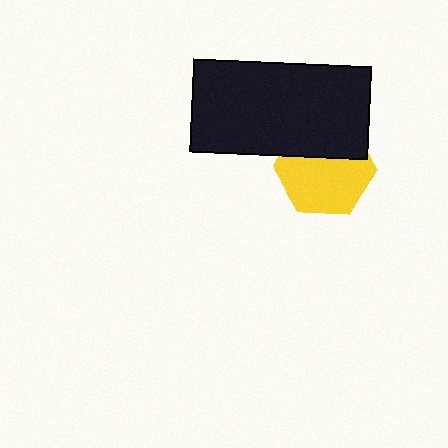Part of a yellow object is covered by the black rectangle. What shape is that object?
It is a hexagon.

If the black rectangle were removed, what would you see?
You would see the complete yellow hexagon.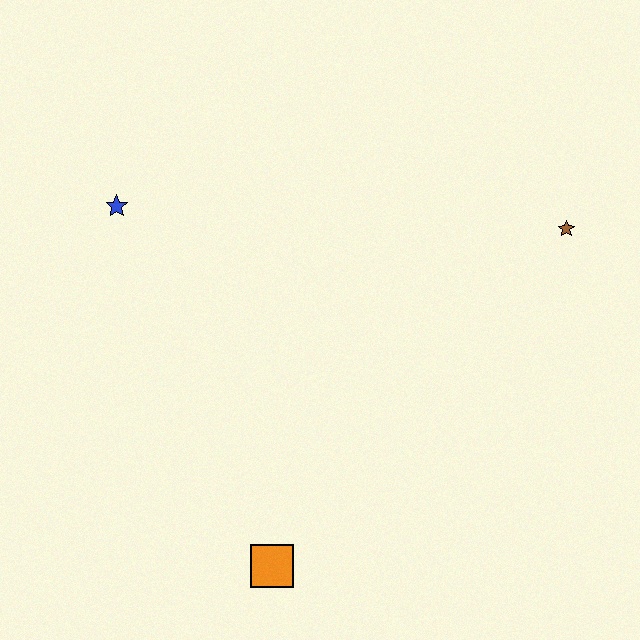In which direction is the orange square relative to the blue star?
The orange square is below the blue star.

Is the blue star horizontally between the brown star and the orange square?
No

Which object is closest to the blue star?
The orange square is closest to the blue star.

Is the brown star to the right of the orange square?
Yes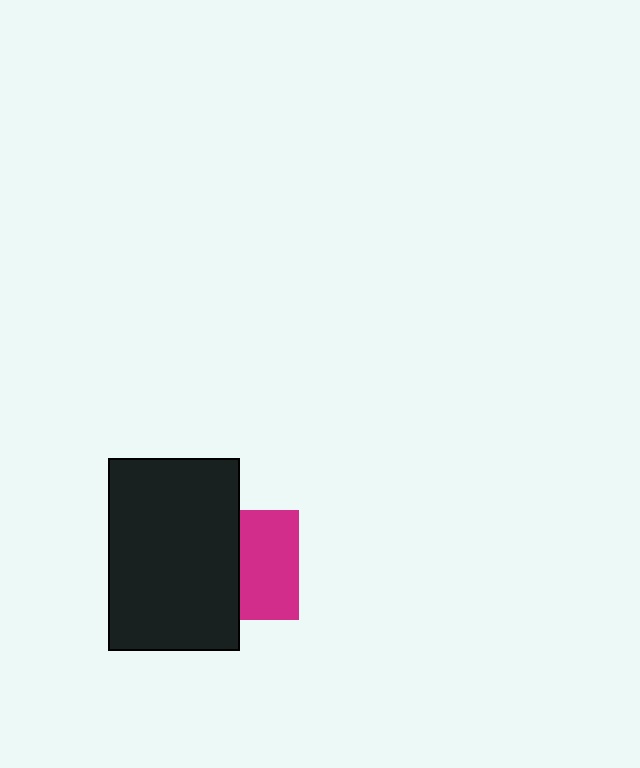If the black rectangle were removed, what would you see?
You would see the complete magenta square.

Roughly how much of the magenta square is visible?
About half of it is visible (roughly 55%).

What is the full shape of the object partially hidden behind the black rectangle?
The partially hidden object is a magenta square.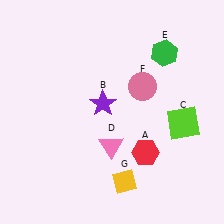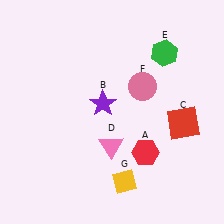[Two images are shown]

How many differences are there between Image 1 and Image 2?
There is 1 difference between the two images.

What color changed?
The square (C) changed from lime in Image 1 to red in Image 2.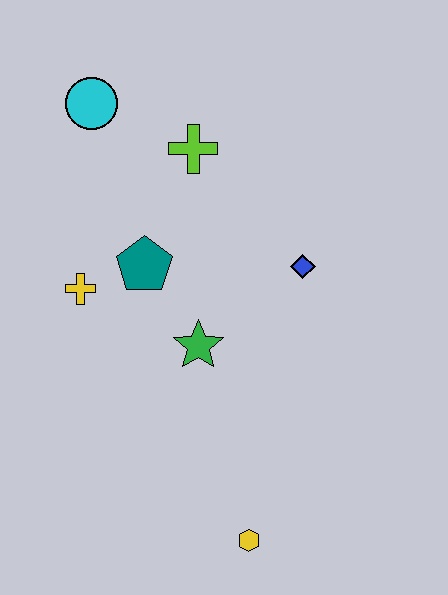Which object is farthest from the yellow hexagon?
The cyan circle is farthest from the yellow hexagon.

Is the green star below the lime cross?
Yes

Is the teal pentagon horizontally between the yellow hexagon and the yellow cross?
Yes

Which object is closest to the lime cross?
The cyan circle is closest to the lime cross.